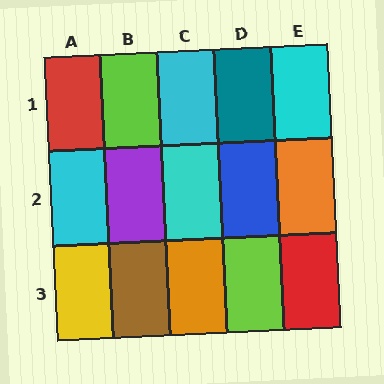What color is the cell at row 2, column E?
Orange.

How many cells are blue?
1 cell is blue.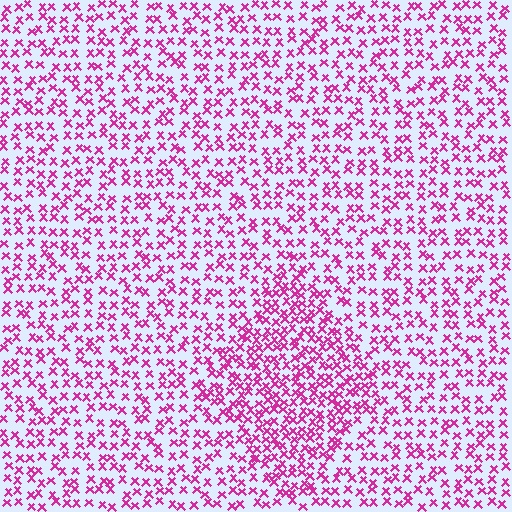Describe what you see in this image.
The image contains small magenta elements arranged at two different densities. A diamond-shaped region is visible where the elements are more densely packed than the surrounding area.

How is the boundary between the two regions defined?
The boundary is defined by a change in element density (approximately 1.7x ratio). All elements are the same color, size, and shape.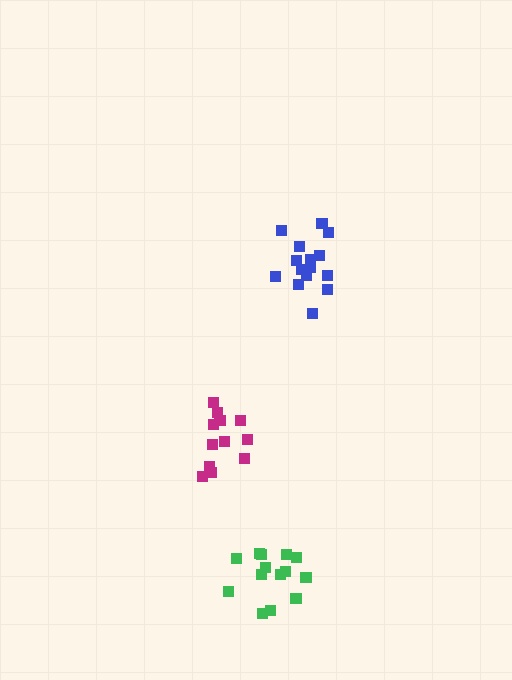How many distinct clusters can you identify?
There are 3 distinct clusters.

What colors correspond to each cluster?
The clusters are colored: blue, green, magenta.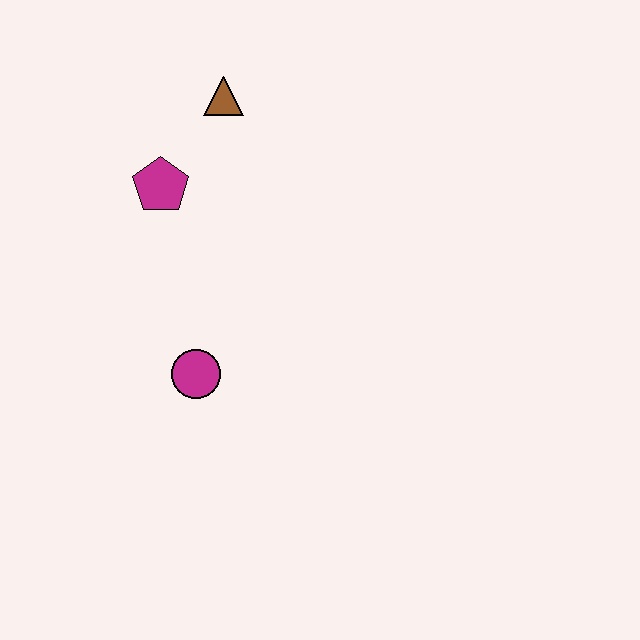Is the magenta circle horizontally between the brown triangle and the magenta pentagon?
Yes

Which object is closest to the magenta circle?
The magenta pentagon is closest to the magenta circle.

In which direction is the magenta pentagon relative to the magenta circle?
The magenta pentagon is above the magenta circle.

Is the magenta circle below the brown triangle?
Yes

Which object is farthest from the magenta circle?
The brown triangle is farthest from the magenta circle.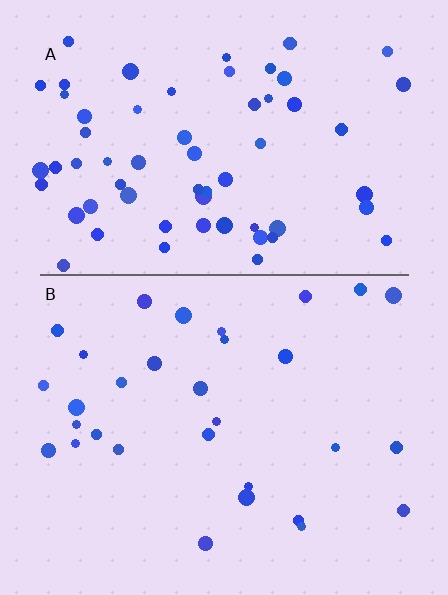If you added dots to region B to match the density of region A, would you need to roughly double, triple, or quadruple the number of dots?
Approximately double.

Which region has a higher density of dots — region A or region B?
A (the top).